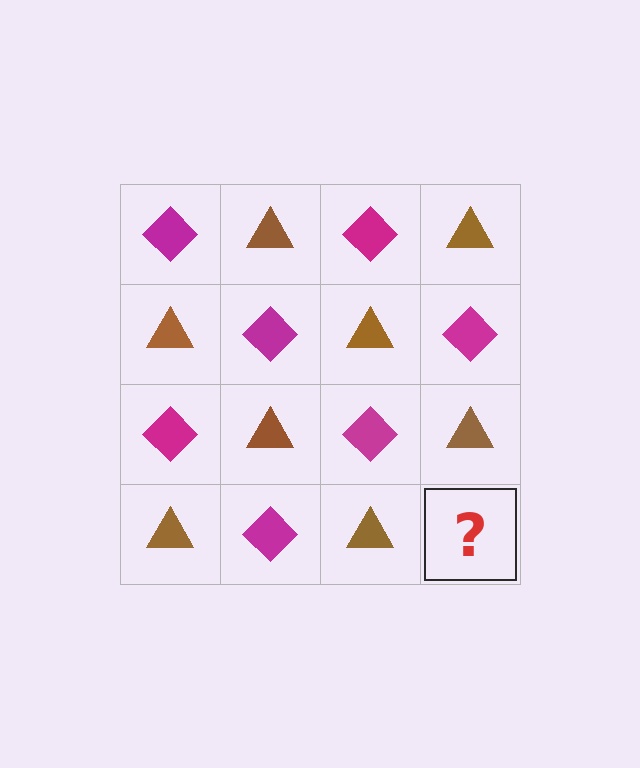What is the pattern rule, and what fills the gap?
The rule is that it alternates magenta diamond and brown triangle in a checkerboard pattern. The gap should be filled with a magenta diamond.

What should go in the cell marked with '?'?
The missing cell should contain a magenta diamond.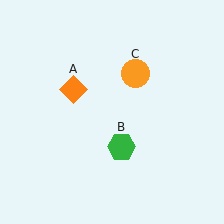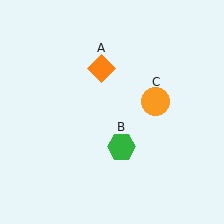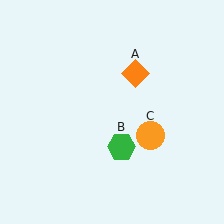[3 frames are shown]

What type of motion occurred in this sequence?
The orange diamond (object A), orange circle (object C) rotated clockwise around the center of the scene.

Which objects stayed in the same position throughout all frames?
Green hexagon (object B) remained stationary.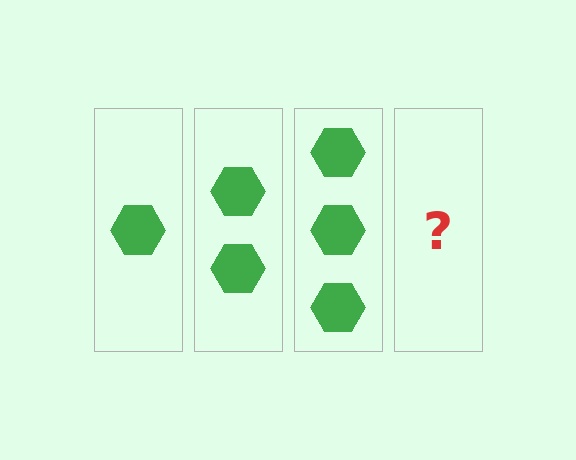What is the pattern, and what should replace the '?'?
The pattern is that each step adds one more hexagon. The '?' should be 4 hexagons.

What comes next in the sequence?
The next element should be 4 hexagons.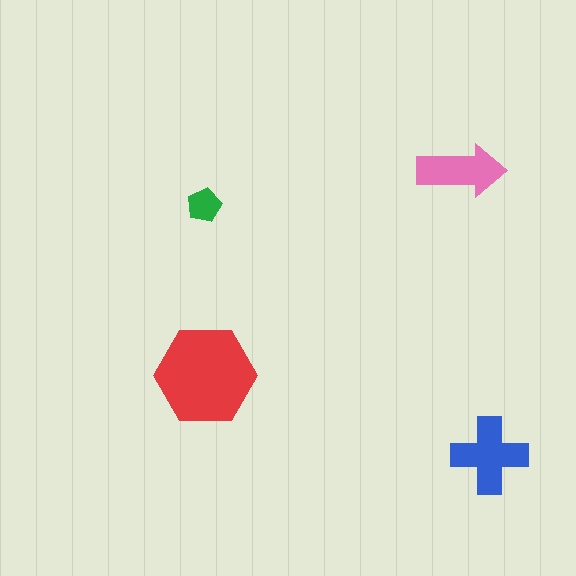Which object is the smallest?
The green pentagon.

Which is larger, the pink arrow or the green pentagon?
The pink arrow.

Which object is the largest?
The red hexagon.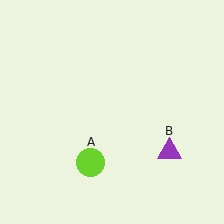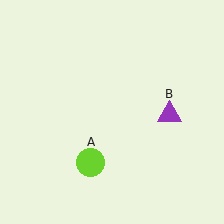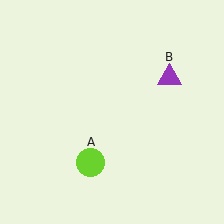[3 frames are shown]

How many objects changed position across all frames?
1 object changed position: purple triangle (object B).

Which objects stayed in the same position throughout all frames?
Lime circle (object A) remained stationary.